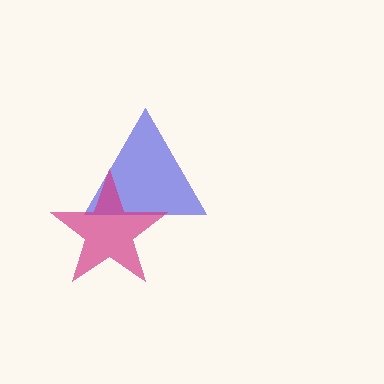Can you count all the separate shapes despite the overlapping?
Yes, there are 2 separate shapes.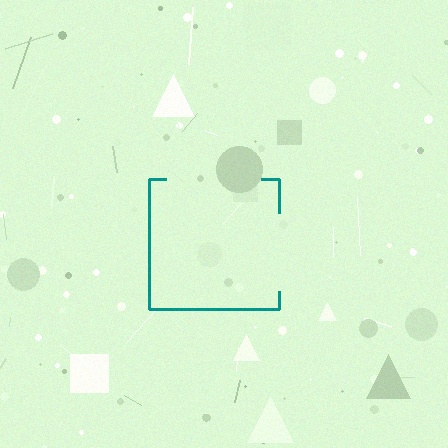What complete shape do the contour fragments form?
The contour fragments form a square.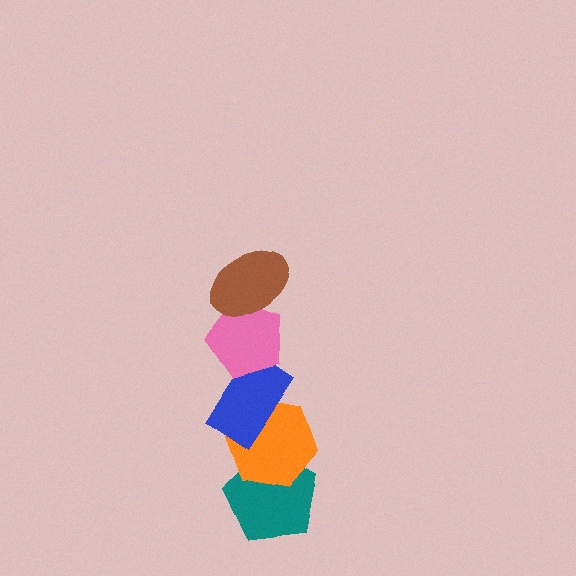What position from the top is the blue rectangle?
The blue rectangle is 3rd from the top.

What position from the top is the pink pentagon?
The pink pentagon is 2nd from the top.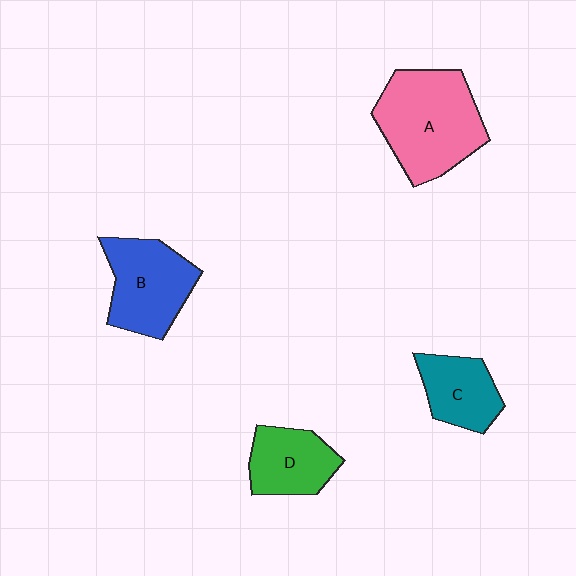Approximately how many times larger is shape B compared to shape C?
Approximately 1.4 times.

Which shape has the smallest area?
Shape C (teal).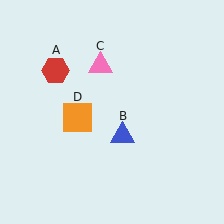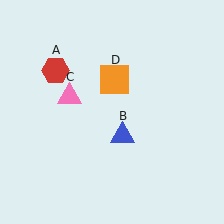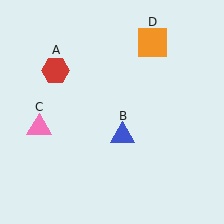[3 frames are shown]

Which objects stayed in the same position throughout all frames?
Red hexagon (object A) and blue triangle (object B) remained stationary.